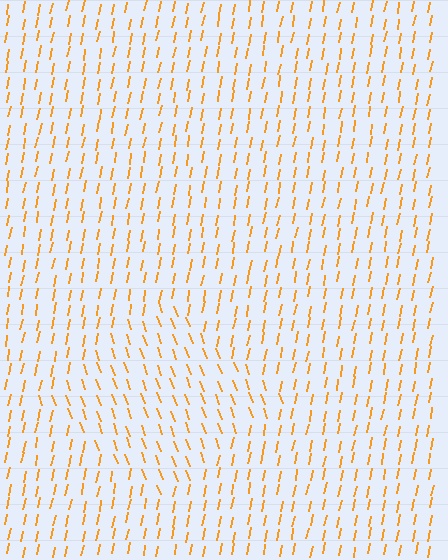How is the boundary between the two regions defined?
The boundary is defined purely by a change in line orientation (approximately 31 degrees difference). All lines are the same color and thickness.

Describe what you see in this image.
The image is filled with small orange line segments. A diamond region in the image has lines oriented differently from the surrounding lines, creating a visible texture boundary.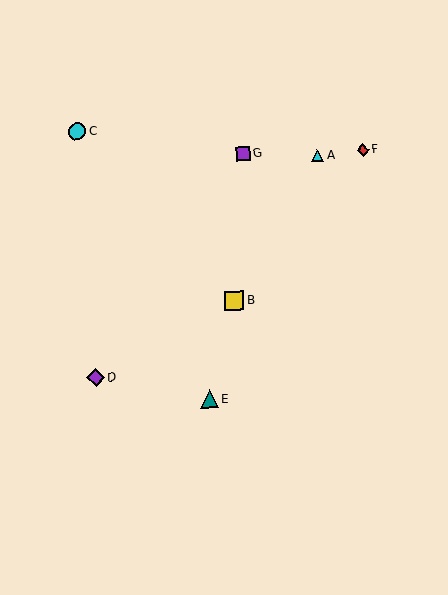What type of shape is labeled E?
Shape E is a teal triangle.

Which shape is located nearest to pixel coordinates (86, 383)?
The purple diamond (labeled D) at (96, 378) is nearest to that location.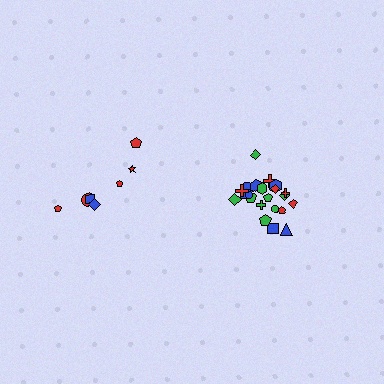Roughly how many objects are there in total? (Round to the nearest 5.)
Roughly 30 objects in total.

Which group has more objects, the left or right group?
The right group.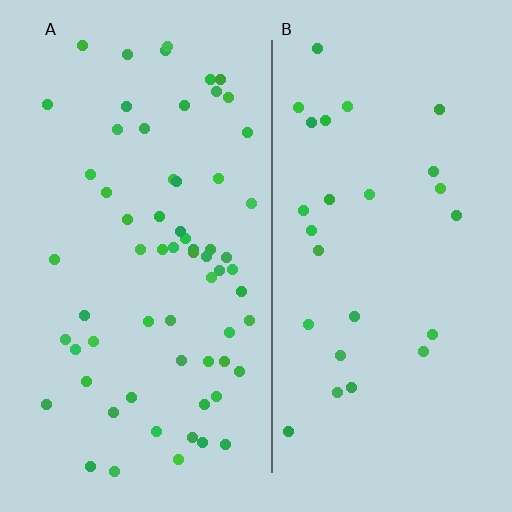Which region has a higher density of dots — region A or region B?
A (the left).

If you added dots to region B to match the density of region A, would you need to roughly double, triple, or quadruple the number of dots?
Approximately double.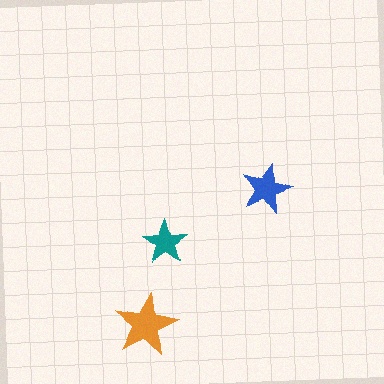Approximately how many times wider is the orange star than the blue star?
About 1.5 times wider.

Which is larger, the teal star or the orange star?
The orange one.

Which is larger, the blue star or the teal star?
The blue one.